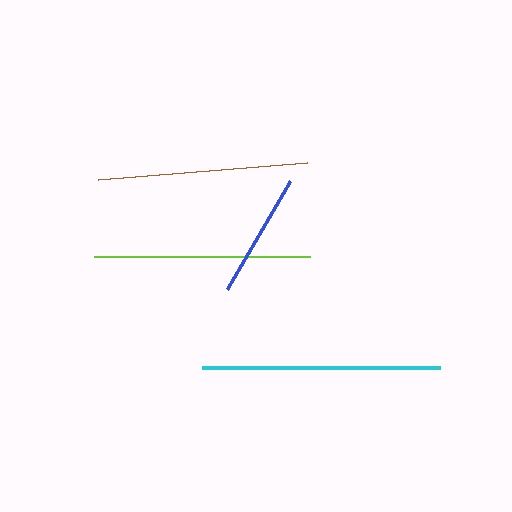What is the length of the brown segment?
The brown segment is approximately 211 pixels long.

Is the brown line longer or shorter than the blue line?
The brown line is longer than the blue line.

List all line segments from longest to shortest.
From longest to shortest: cyan, lime, brown, blue.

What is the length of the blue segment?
The blue segment is approximately 125 pixels long.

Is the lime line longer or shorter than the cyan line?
The cyan line is longer than the lime line.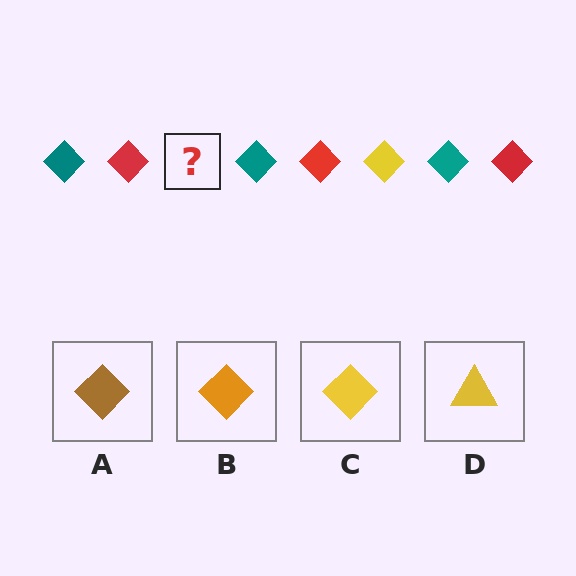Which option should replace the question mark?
Option C.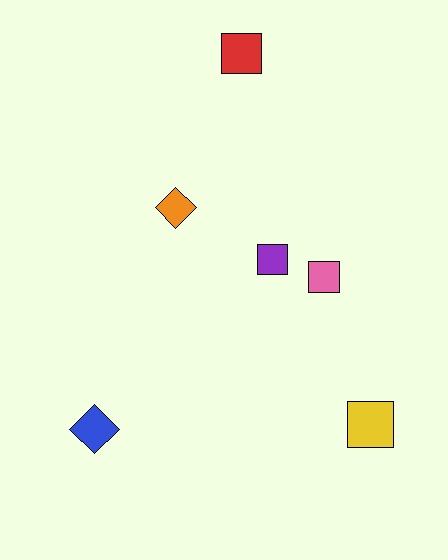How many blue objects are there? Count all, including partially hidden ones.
There is 1 blue object.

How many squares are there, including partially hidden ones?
There are 4 squares.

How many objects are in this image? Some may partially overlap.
There are 6 objects.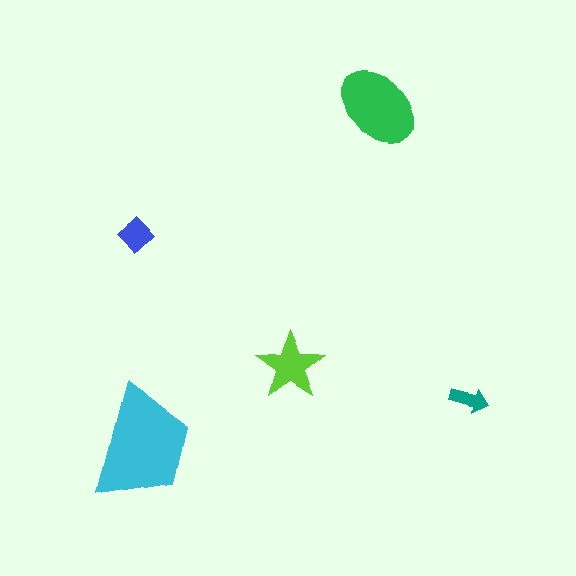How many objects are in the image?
There are 5 objects in the image.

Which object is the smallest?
The teal arrow.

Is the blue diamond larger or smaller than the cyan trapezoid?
Smaller.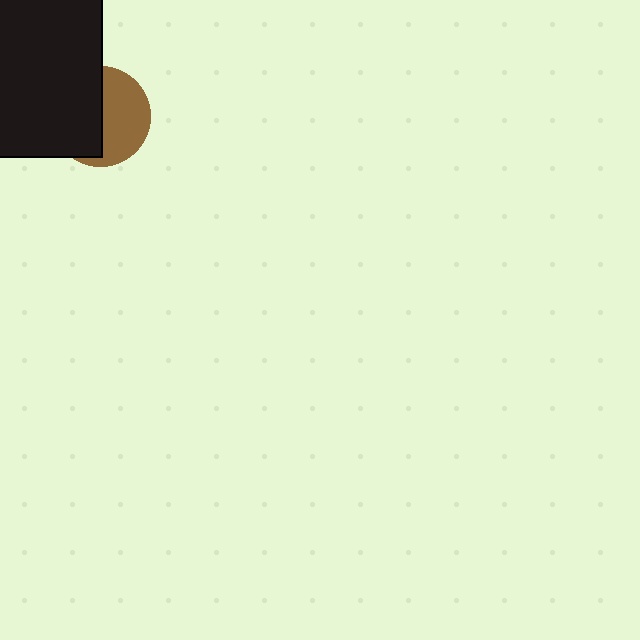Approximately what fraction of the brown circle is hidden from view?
Roughly 51% of the brown circle is hidden behind the black rectangle.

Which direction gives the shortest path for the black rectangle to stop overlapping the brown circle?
Moving left gives the shortest separation.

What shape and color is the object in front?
The object in front is a black rectangle.